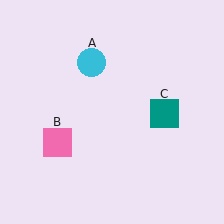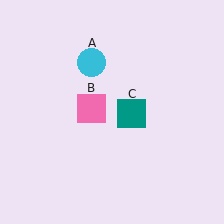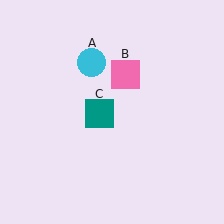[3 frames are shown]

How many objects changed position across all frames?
2 objects changed position: pink square (object B), teal square (object C).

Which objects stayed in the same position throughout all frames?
Cyan circle (object A) remained stationary.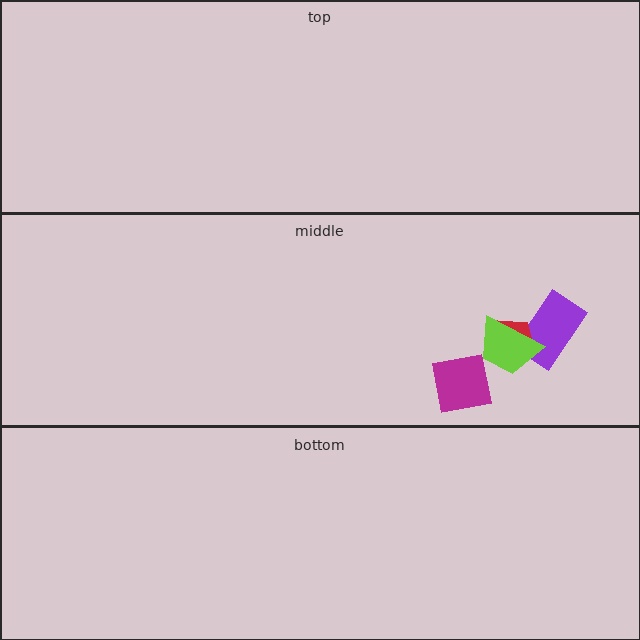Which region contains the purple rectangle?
The middle region.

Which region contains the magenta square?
The middle region.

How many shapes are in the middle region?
4.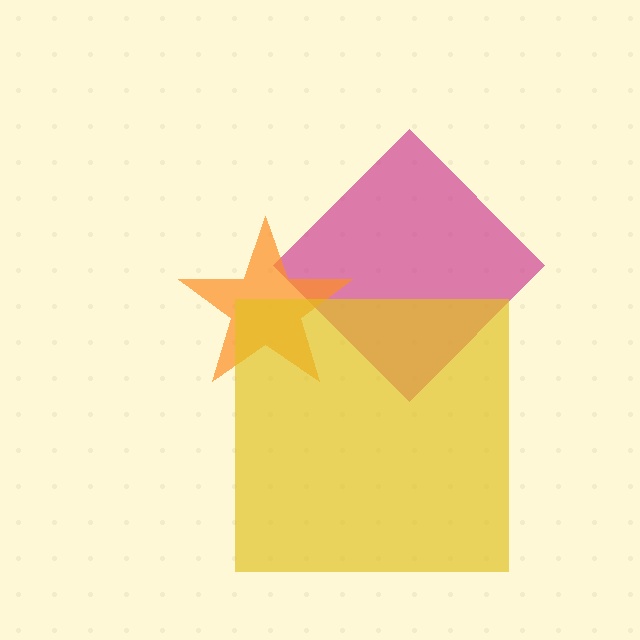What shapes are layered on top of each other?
The layered shapes are: a magenta diamond, an orange star, a yellow square.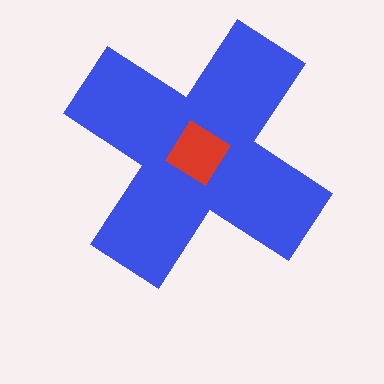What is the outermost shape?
The blue cross.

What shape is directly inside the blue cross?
The red diamond.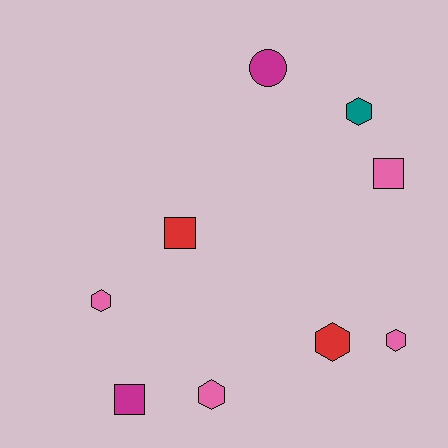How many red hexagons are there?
There is 1 red hexagon.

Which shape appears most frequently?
Hexagon, with 5 objects.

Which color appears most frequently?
Pink, with 4 objects.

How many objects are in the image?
There are 9 objects.